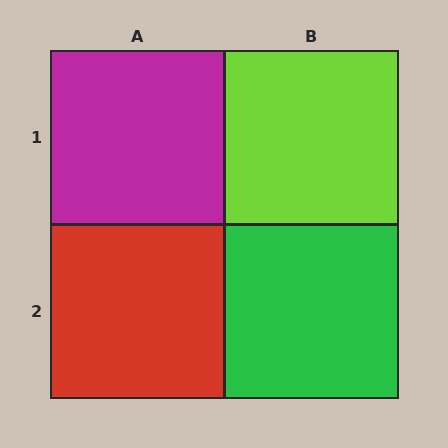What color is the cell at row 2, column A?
Red.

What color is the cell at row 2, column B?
Green.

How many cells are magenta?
1 cell is magenta.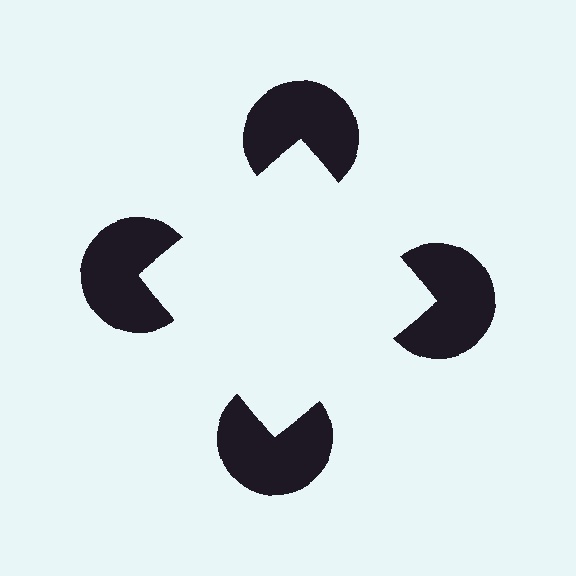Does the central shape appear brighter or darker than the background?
It typically appears slightly brighter than the background, even though no actual brightness change is drawn.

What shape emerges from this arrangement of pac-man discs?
An illusory square — its edges are inferred from the aligned wedge cuts in the pac-man discs, not physically drawn.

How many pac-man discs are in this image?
There are 4 — one at each vertex of the illusory square.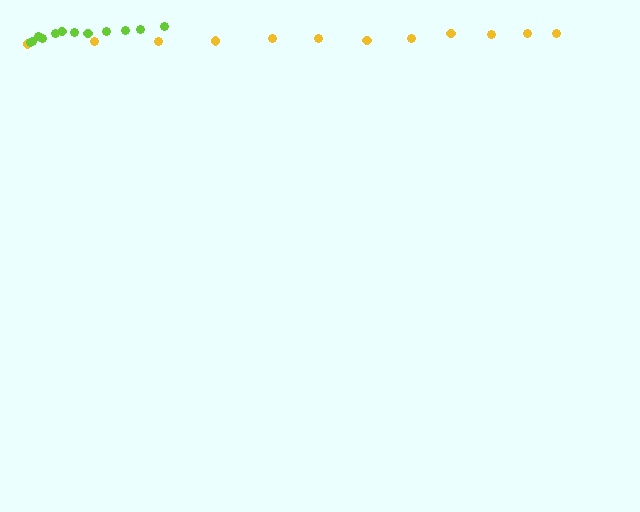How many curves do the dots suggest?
There are 2 distinct paths.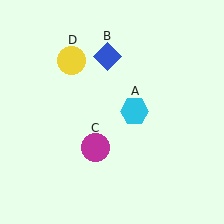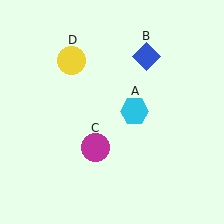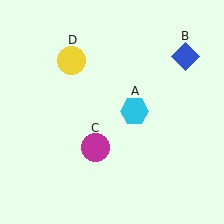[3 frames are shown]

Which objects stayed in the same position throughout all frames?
Cyan hexagon (object A) and magenta circle (object C) and yellow circle (object D) remained stationary.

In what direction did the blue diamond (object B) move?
The blue diamond (object B) moved right.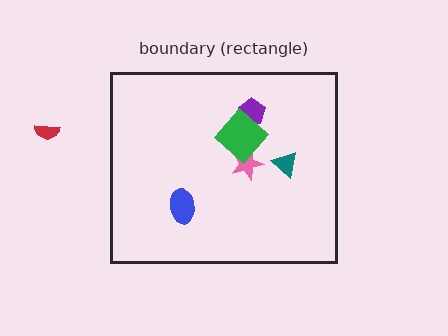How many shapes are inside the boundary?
5 inside, 1 outside.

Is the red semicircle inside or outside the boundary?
Outside.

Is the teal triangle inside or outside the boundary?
Inside.